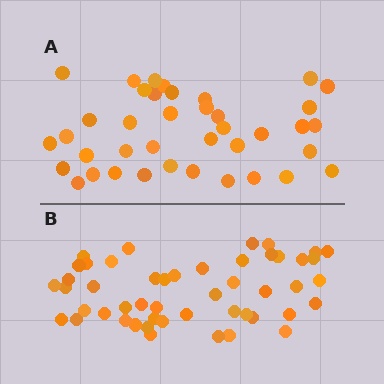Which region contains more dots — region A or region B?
Region B (the bottom region) has more dots.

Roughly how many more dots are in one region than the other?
Region B has roughly 10 or so more dots than region A.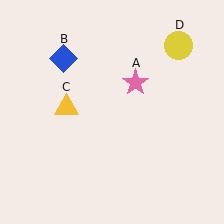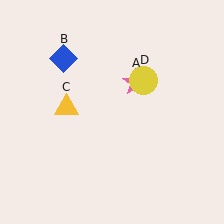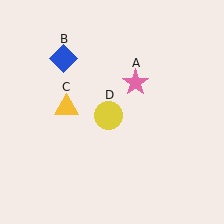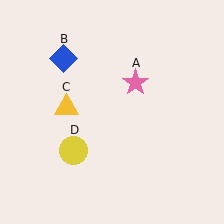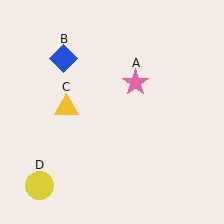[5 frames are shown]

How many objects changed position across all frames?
1 object changed position: yellow circle (object D).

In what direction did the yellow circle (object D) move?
The yellow circle (object D) moved down and to the left.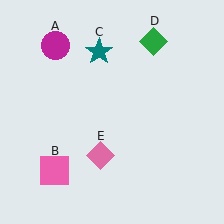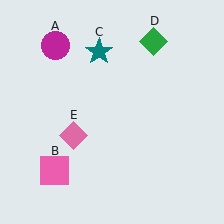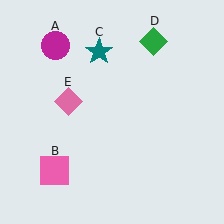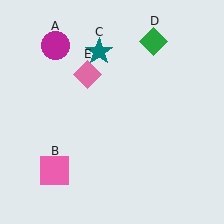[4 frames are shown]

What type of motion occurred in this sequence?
The pink diamond (object E) rotated clockwise around the center of the scene.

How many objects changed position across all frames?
1 object changed position: pink diamond (object E).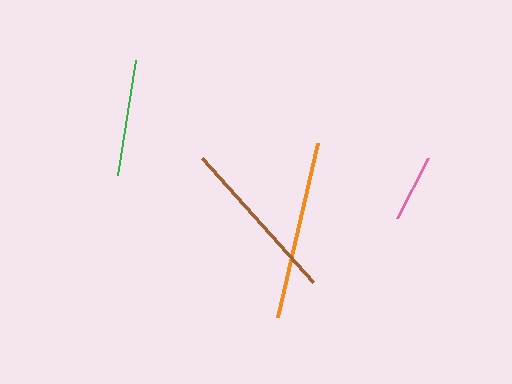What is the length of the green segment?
The green segment is approximately 117 pixels long.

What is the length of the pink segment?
The pink segment is approximately 68 pixels long.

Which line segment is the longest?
The orange line is the longest at approximately 179 pixels.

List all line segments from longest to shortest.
From longest to shortest: orange, brown, green, pink.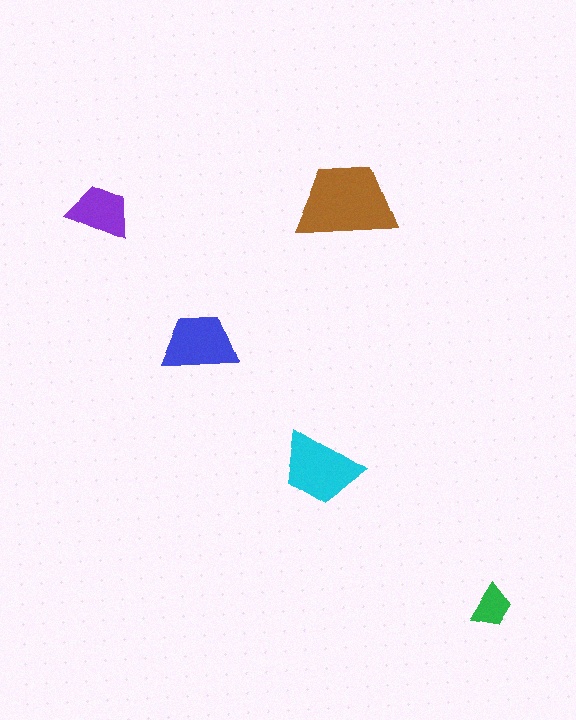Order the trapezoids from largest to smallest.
the brown one, the cyan one, the blue one, the purple one, the green one.